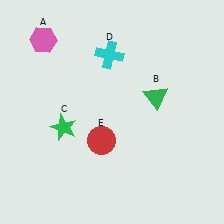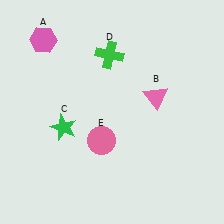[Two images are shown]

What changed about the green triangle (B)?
In Image 1, B is green. In Image 2, it changed to pink.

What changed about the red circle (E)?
In Image 1, E is red. In Image 2, it changed to pink.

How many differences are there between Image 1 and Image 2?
There are 3 differences between the two images.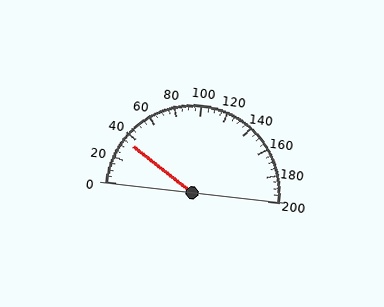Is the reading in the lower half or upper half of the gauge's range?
The reading is in the lower half of the range (0 to 200).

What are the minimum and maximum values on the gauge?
The gauge ranges from 0 to 200.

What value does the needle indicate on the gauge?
The needle indicates approximately 35.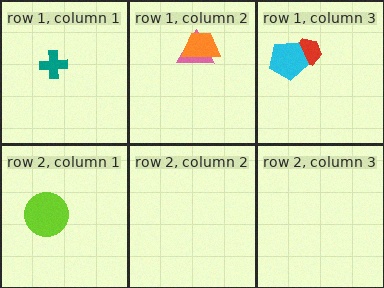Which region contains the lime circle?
The row 2, column 1 region.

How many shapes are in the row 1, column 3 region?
2.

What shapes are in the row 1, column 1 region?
The teal cross.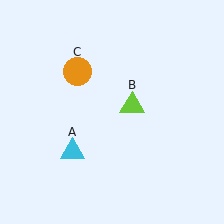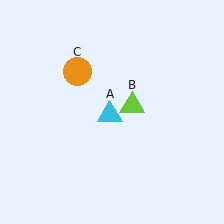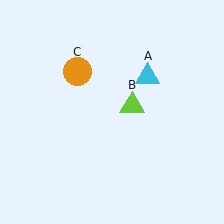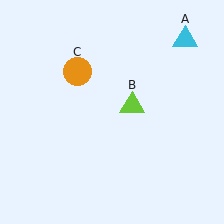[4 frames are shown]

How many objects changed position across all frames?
1 object changed position: cyan triangle (object A).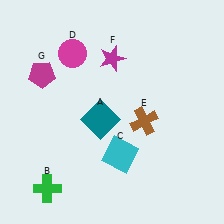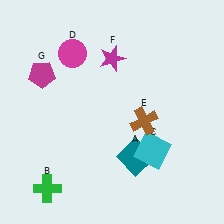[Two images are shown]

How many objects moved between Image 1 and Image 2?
2 objects moved between the two images.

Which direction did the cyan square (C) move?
The cyan square (C) moved right.